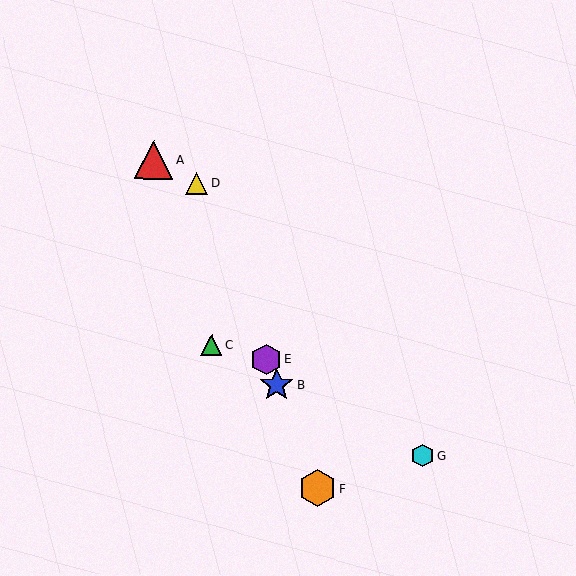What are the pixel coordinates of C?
Object C is at (212, 345).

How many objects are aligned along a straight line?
4 objects (B, D, E, F) are aligned along a straight line.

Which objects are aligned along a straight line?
Objects B, D, E, F are aligned along a straight line.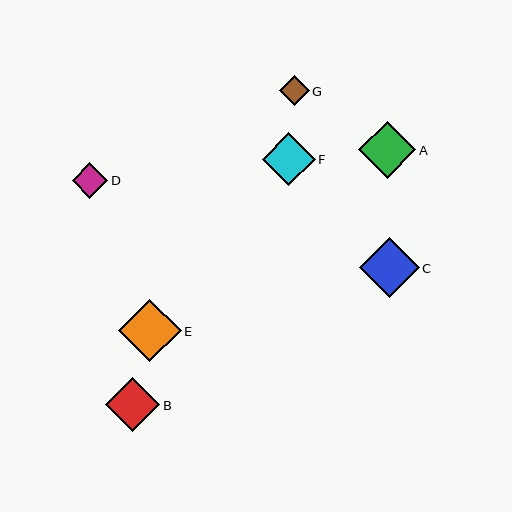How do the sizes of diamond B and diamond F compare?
Diamond B and diamond F are approximately the same size.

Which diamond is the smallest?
Diamond G is the smallest with a size of approximately 30 pixels.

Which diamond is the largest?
Diamond E is the largest with a size of approximately 63 pixels.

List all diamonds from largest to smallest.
From largest to smallest: E, C, A, B, F, D, G.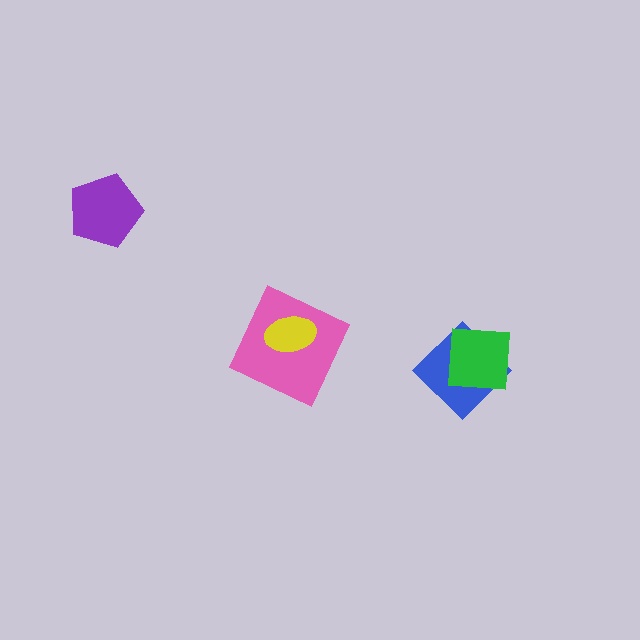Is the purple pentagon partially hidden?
No, no other shape covers it.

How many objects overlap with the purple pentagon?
0 objects overlap with the purple pentagon.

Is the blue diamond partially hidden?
Yes, it is partially covered by another shape.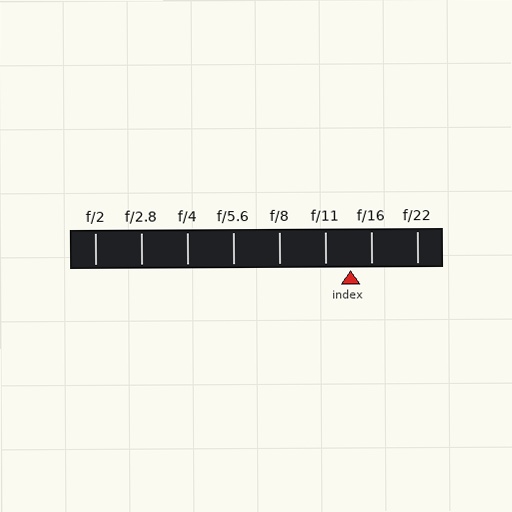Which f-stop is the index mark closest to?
The index mark is closest to f/16.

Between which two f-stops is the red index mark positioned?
The index mark is between f/11 and f/16.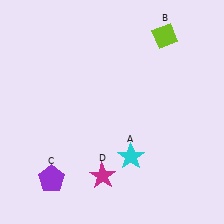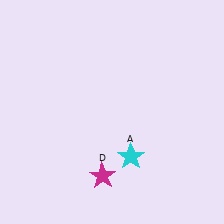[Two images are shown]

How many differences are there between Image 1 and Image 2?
There are 2 differences between the two images.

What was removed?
The purple pentagon (C), the lime diamond (B) were removed in Image 2.